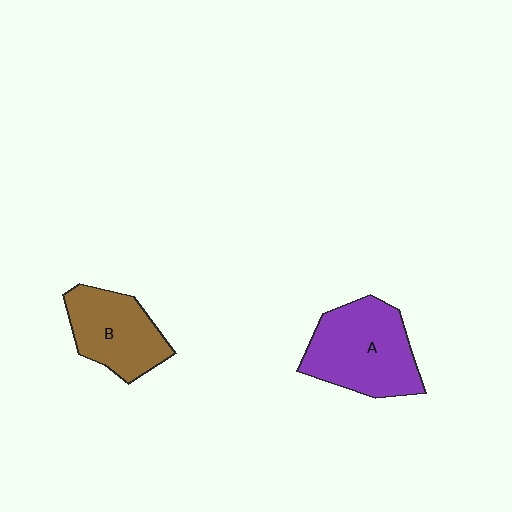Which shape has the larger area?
Shape A (purple).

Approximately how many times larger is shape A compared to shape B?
Approximately 1.3 times.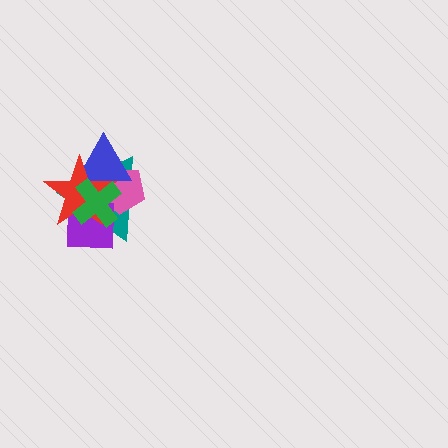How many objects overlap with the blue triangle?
4 objects overlap with the blue triangle.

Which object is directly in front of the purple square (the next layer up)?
The red star is directly in front of the purple square.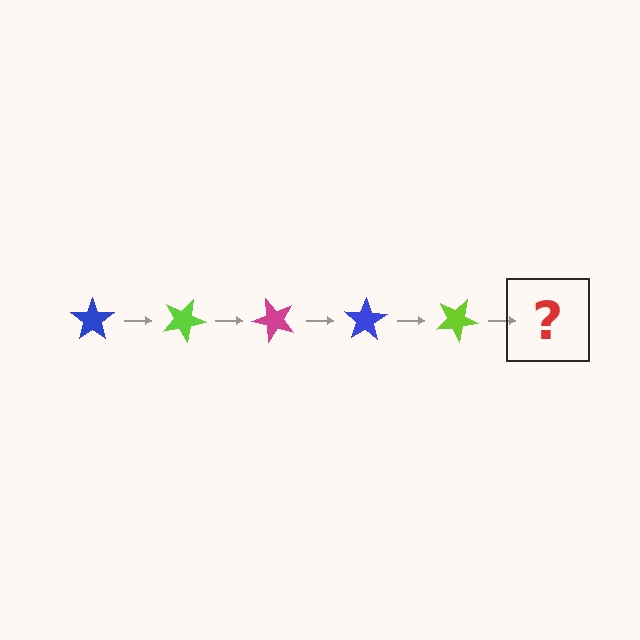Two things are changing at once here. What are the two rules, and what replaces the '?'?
The two rules are that it rotates 25 degrees each step and the color cycles through blue, lime, and magenta. The '?' should be a magenta star, rotated 125 degrees from the start.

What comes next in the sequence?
The next element should be a magenta star, rotated 125 degrees from the start.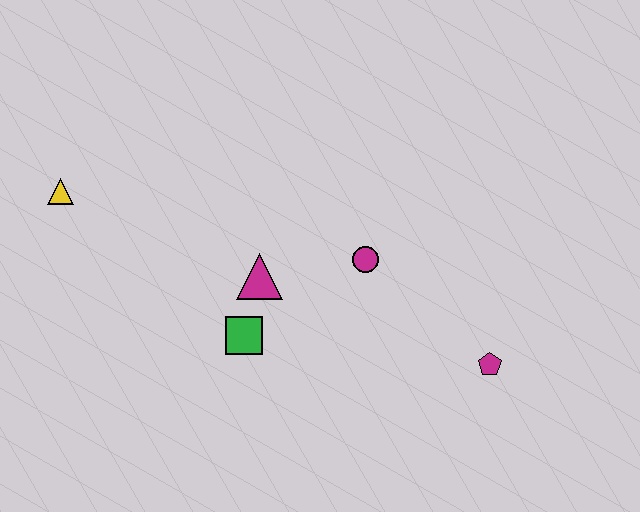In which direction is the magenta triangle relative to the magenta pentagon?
The magenta triangle is to the left of the magenta pentagon.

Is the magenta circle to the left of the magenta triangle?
No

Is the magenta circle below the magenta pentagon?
No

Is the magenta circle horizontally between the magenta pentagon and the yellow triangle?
Yes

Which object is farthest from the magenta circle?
The yellow triangle is farthest from the magenta circle.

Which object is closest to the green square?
The magenta triangle is closest to the green square.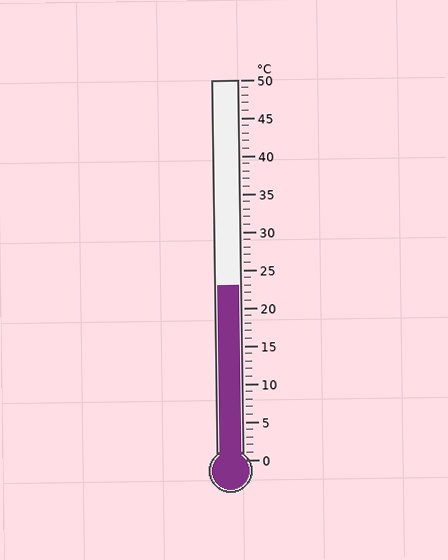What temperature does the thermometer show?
The thermometer shows approximately 23°C.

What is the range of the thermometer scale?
The thermometer scale ranges from 0°C to 50°C.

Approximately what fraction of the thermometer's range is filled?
The thermometer is filled to approximately 45% of its range.